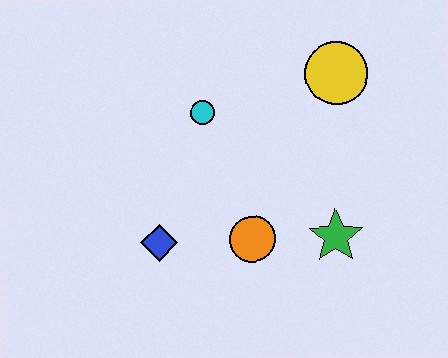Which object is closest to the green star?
The orange circle is closest to the green star.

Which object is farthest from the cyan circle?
The green star is farthest from the cyan circle.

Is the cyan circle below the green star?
No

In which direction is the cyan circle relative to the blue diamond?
The cyan circle is above the blue diamond.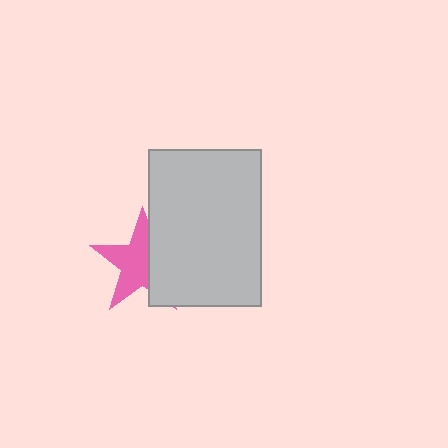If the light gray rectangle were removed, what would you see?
You would see the complete pink star.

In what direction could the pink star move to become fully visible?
The pink star could move left. That would shift it out from behind the light gray rectangle entirely.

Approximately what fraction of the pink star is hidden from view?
Roughly 41% of the pink star is hidden behind the light gray rectangle.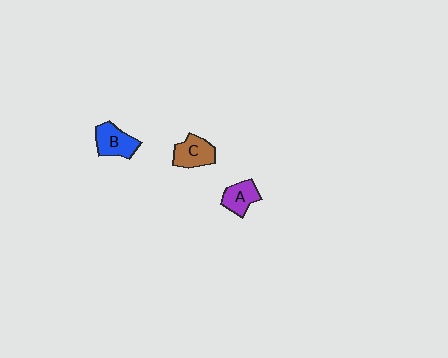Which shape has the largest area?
Shape B (blue).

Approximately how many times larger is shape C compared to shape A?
Approximately 1.2 times.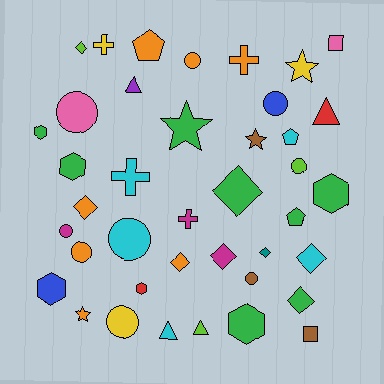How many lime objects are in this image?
There are 3 lime objects.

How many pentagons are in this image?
There are 3 pentagons.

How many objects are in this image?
There are 40 objects.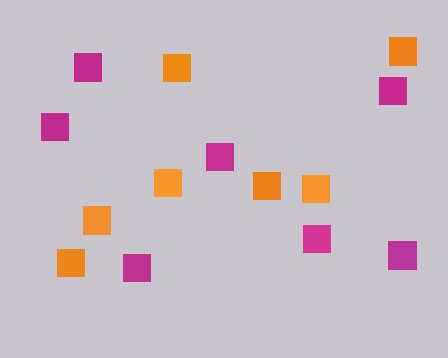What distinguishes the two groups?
There are 2 groups: one group of orange squares (7) and one group of magenta squares (7).